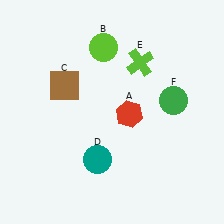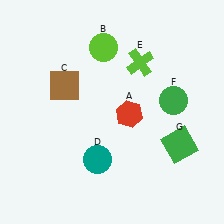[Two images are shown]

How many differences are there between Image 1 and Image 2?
There is 1 difference between the two images.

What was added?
A green square (G) was added in Image 2.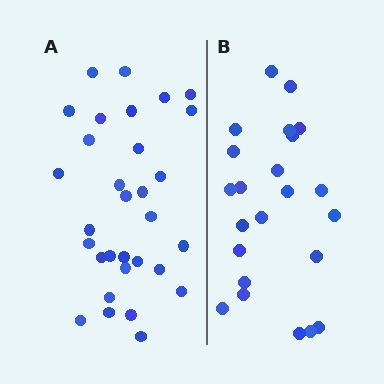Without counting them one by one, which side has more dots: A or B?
Region A (the left region) has more dots.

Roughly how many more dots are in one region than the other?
Region A has roughly 8 or so more dots than region B.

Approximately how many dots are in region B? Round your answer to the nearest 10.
About 20 dots. (The exact count is 23, which rounds to 20.)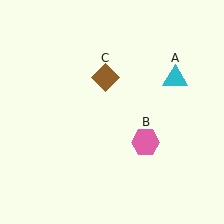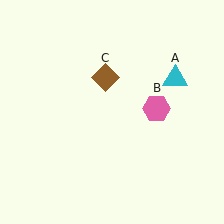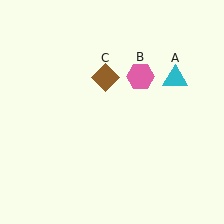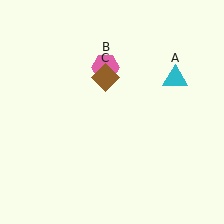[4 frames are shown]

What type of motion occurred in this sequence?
The pink hexagon (object B) rotated counterclockwise around the center of the scene.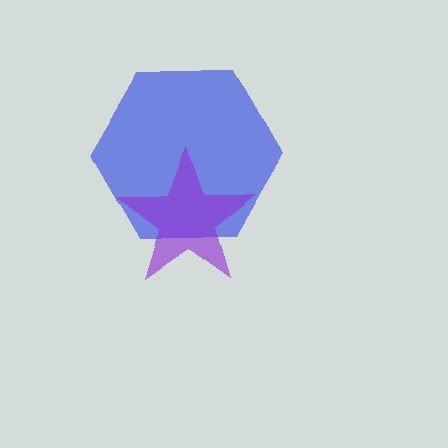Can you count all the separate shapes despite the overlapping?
Yes, there are 2 separate shapes.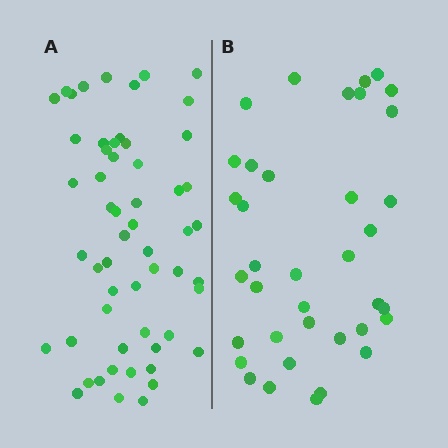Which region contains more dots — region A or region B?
Region A (the left region) has more dots.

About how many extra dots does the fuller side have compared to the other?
Region A has approximately 20 more dots than region B.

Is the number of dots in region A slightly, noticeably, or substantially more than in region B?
Region A has substantially more. The ratio is roughly 1.5 to 1.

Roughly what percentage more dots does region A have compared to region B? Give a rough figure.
About 50% more.